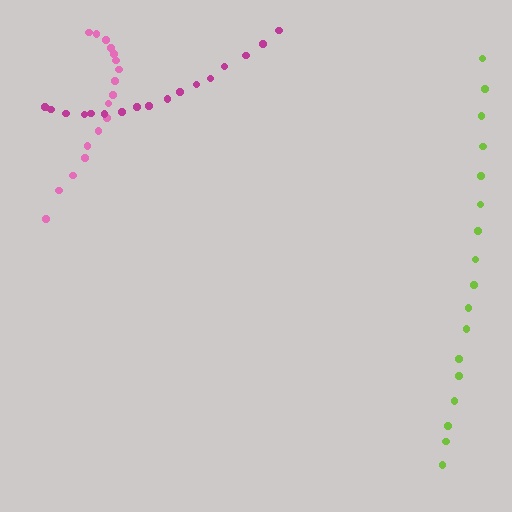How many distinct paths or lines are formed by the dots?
There are 3 distinct paths.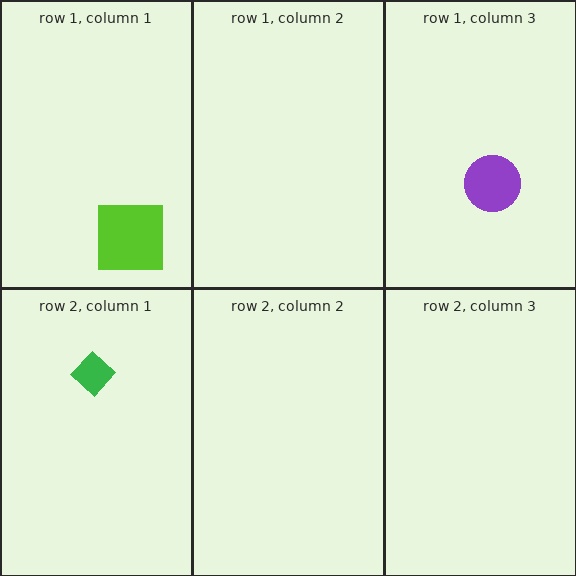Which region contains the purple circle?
The row 1, column 3 region.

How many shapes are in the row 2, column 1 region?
1.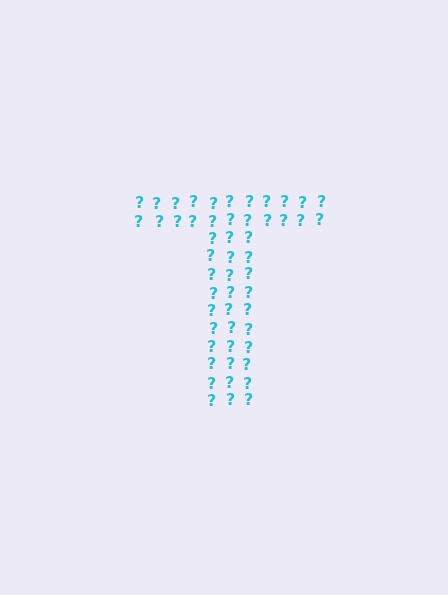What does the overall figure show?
The overall figure shows the letter T.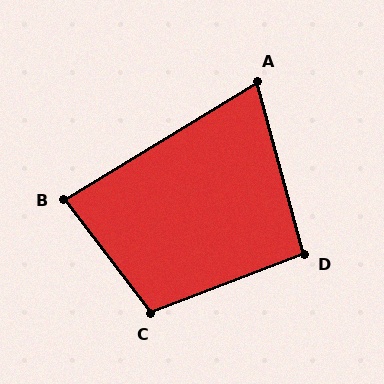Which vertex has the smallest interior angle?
A, at approximately 74 degrees.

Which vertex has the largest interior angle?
C, at approximately 106 degrees.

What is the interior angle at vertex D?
Approximately 96 degrees (obtuse).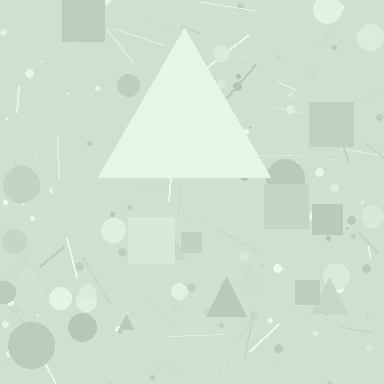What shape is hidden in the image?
A triangle is hidden in the image.